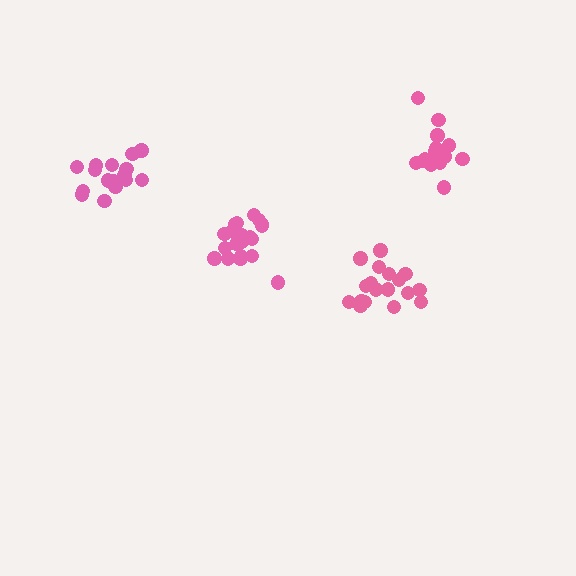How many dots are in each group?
Group 1: 18 dots, Group 2: 18 dots, Group 3: 16 dots, Group 4: 21 dots (73 total).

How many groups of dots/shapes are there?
There are 4 groups.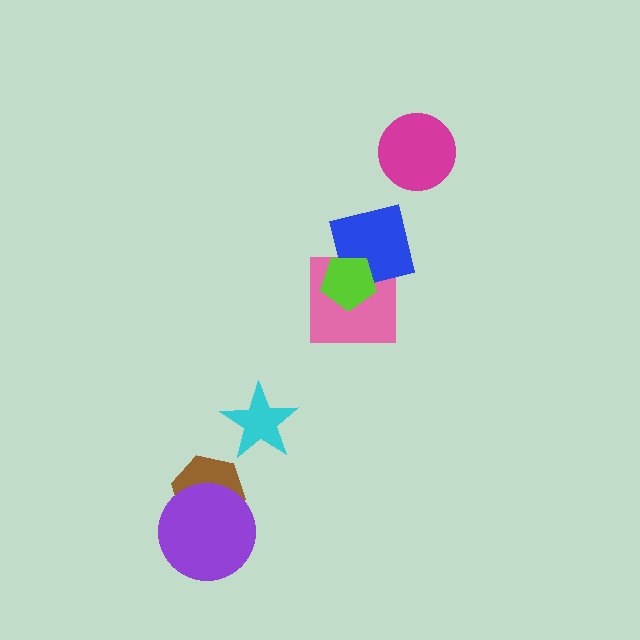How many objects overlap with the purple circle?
1 object overlaps with the purple circle.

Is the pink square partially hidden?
Yes, it is partially covered by another shape.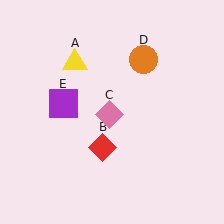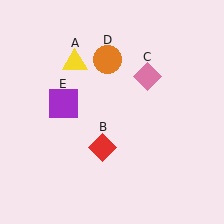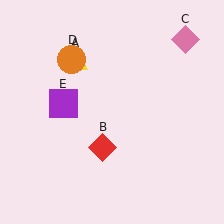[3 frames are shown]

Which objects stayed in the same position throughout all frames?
Yellow triangle (object A) and red diamond (object B) and purple square (object E) remained stationary.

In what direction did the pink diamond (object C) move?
The pink diamond (object C) moved up and to the right.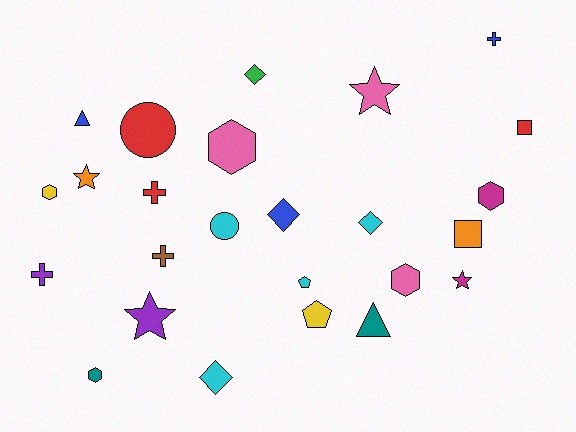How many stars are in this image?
There are 4 stars.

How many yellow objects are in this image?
There are 2 yellow objects.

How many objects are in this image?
There are 25 objects.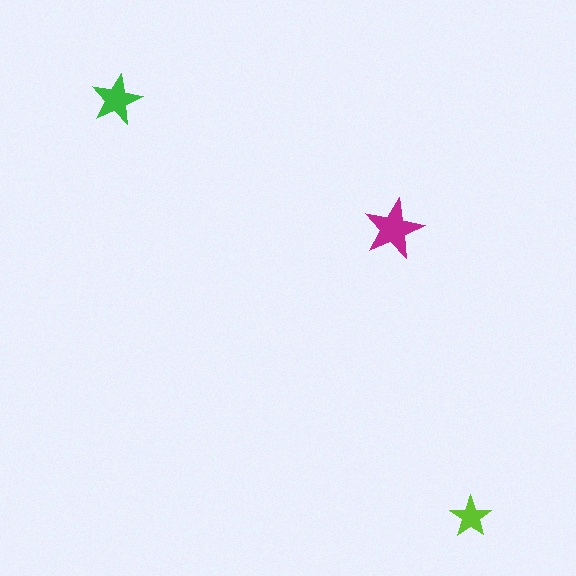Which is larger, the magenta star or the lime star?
The magenta one.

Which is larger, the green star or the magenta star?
The magenta one.